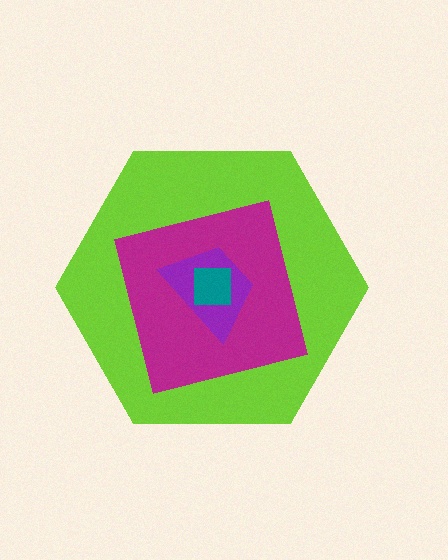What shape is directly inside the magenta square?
The purple trapezoid.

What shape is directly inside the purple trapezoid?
The teal square.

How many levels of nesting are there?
4.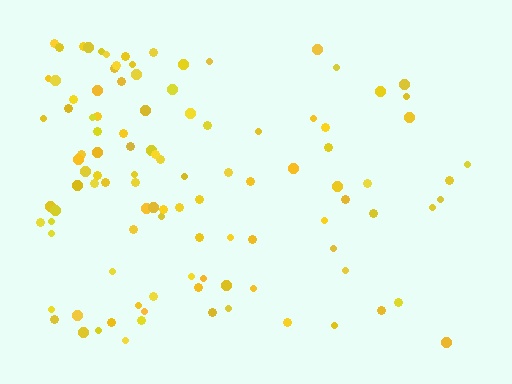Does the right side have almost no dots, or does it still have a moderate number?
Still a moderate number, just noticeably fewer than the left.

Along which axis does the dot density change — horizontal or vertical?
Horizontal.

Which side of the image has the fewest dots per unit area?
The right.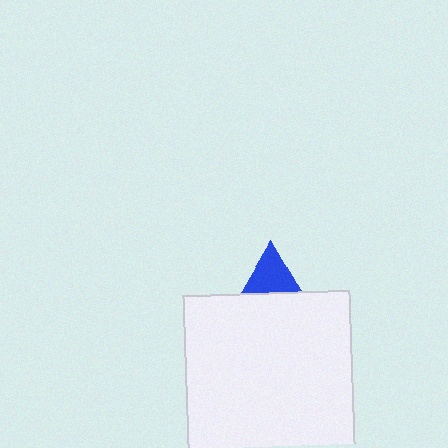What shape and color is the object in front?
The object in front is a white square.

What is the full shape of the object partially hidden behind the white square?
The partially hidden object is a blue triangle.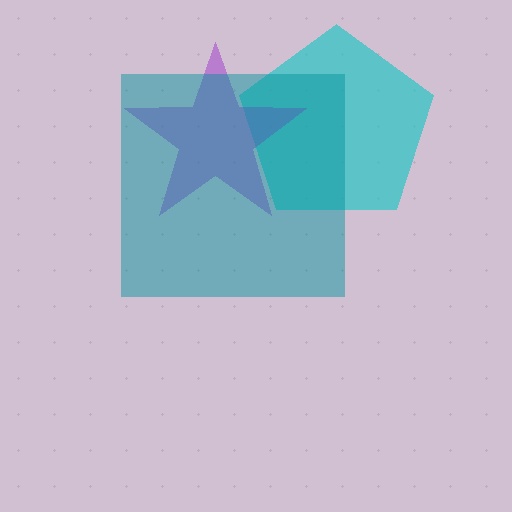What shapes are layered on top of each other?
The layered shapes are: a cyan pentagon, a purple star, a teal square.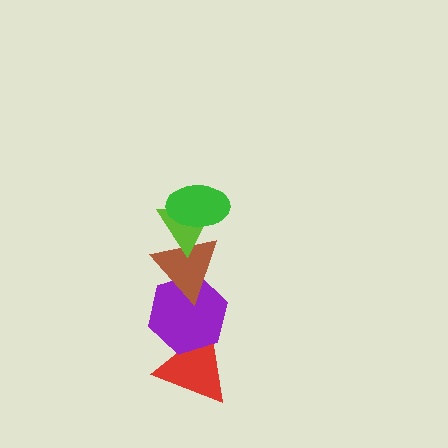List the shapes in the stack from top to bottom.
From top to bottom: the green ellipse, the lime triangle, the brown triangle, the purple hexagon, the red triangle.